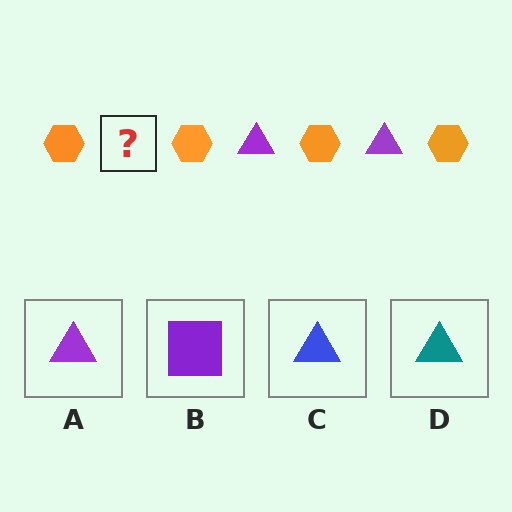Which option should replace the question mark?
Option A.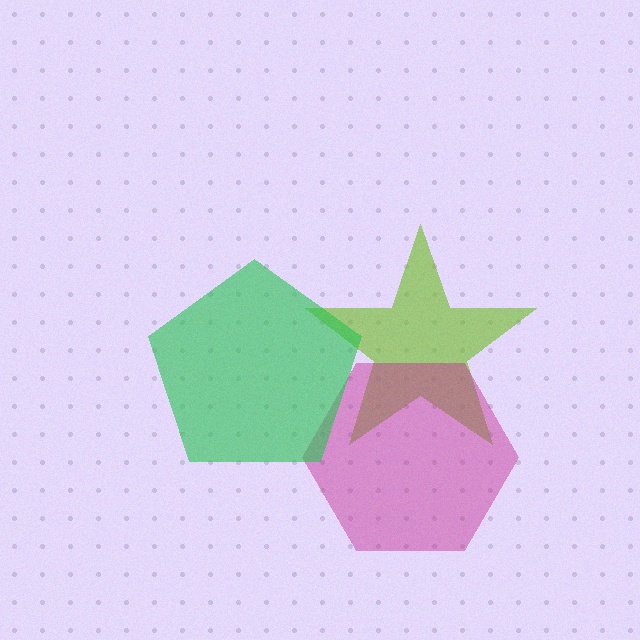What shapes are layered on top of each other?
The layered shapes are: a lime star, a magenta hexagon, a green pentagon.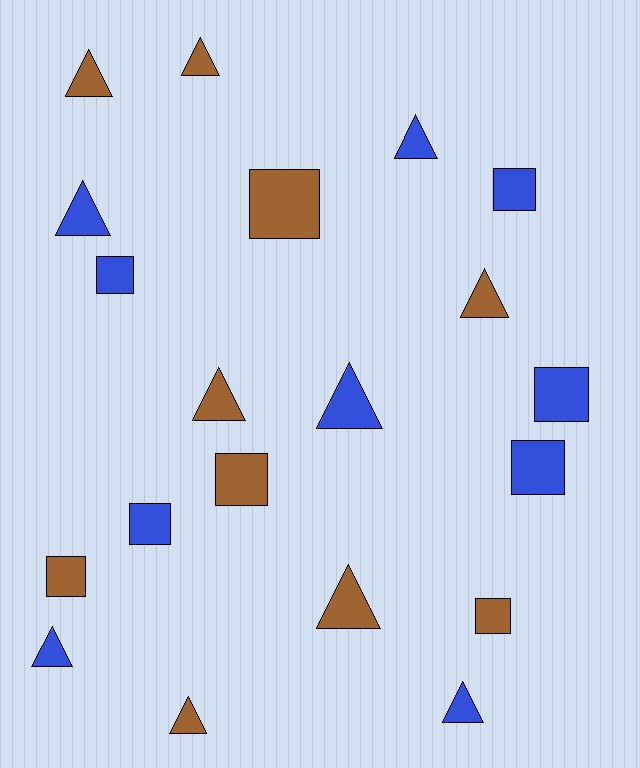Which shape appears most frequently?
Triangle, with 11 objects.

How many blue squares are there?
There are 5 blue squares.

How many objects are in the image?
There are 20 objects.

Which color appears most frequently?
Brown, with 10 objects.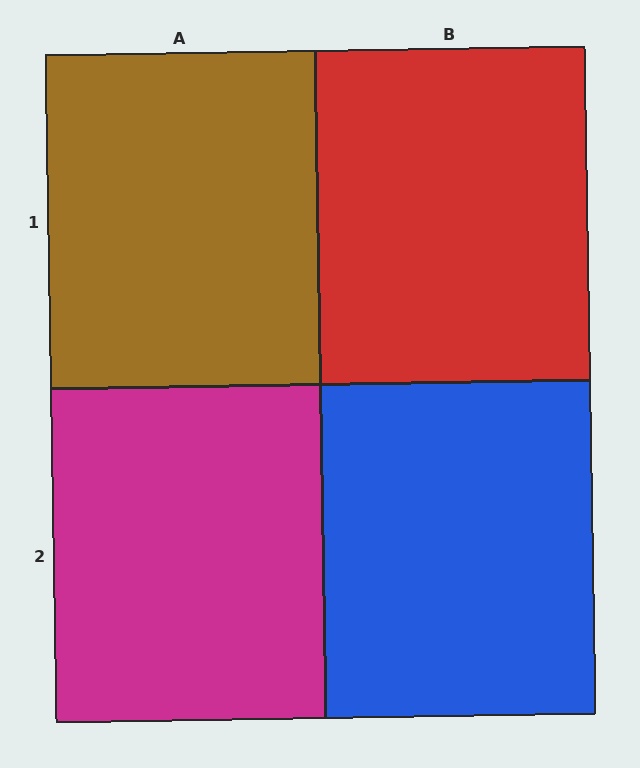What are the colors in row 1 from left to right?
Brown, red.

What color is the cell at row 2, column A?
Magenta.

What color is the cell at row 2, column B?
Blue.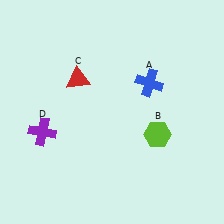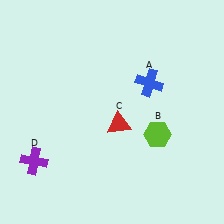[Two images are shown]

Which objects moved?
The objects that moved are: the red triangle (C), the purple cross (D).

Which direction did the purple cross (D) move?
The purple cross (D) moved down.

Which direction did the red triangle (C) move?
The red triangle (C) moved down.